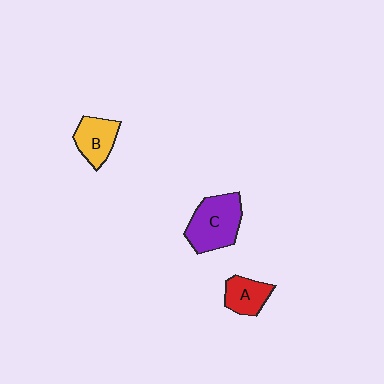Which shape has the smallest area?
Shape A (red).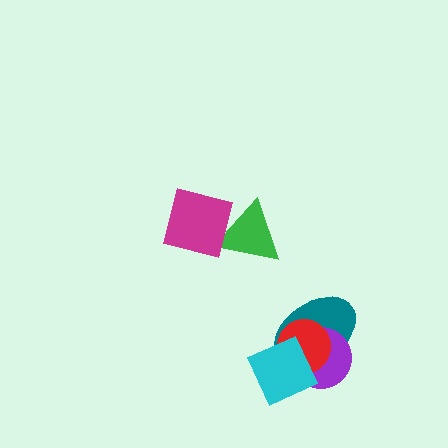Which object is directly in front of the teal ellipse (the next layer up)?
The purple circle is directly in front of the teal ellipse.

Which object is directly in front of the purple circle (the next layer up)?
The red circle is directly in front of the purple circle.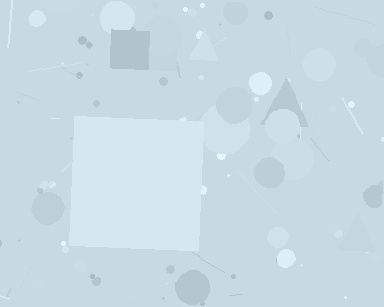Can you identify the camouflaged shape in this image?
The camouflaged shape is a square.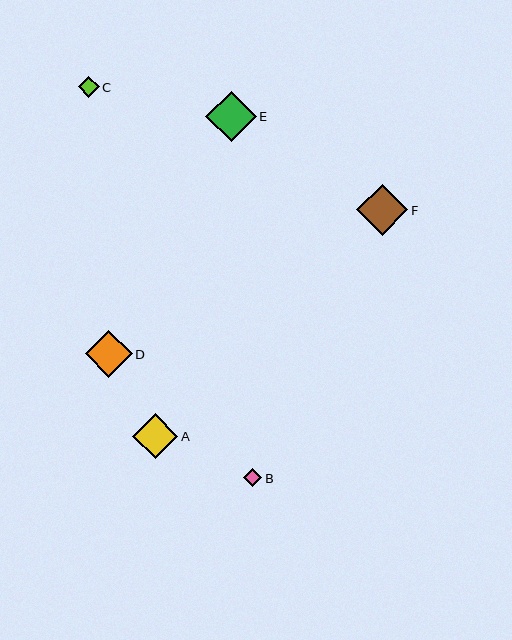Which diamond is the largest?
Diamond F is the largest with a size of approximately 51 pixels.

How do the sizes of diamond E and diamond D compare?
Diamond E and diamond D are approximately the same size.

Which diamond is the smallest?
Diamond B is the smallest with a size of approximately 18 pixels.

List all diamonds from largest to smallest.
From largest to smallest: F, E, D, A, C, B.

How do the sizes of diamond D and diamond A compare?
Diamond D and diamond A are approximately the same size.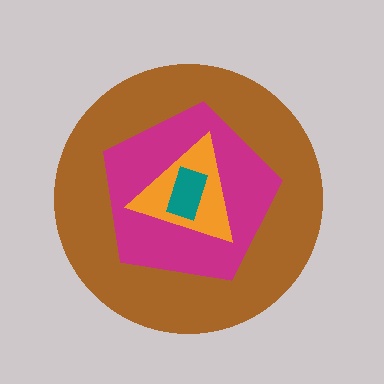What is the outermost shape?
The brown circle.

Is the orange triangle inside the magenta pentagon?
Yes.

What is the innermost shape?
The teal rectangle.